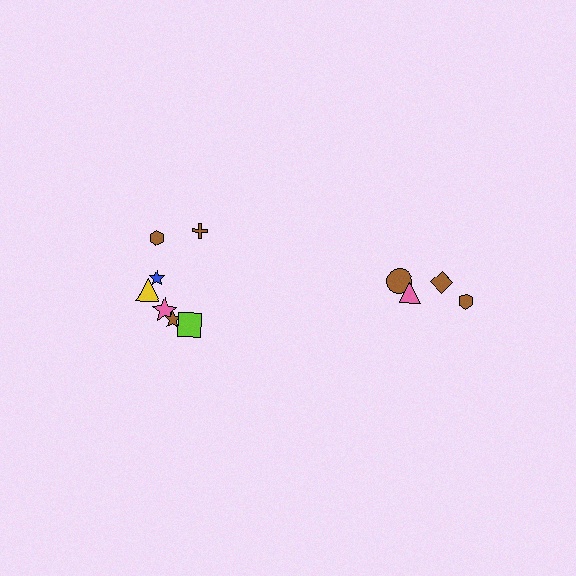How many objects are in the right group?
There are 4 objects.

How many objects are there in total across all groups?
There are 11 objects.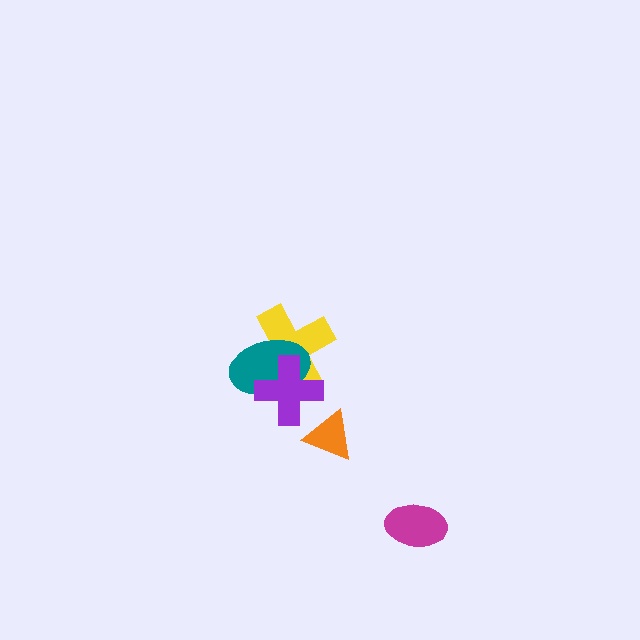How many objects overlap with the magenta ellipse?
0 objects overlap with the magenta ellipse.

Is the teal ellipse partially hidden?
Yes, it is partially covered by another shape.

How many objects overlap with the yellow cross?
2 objects overlap with the yellow cross.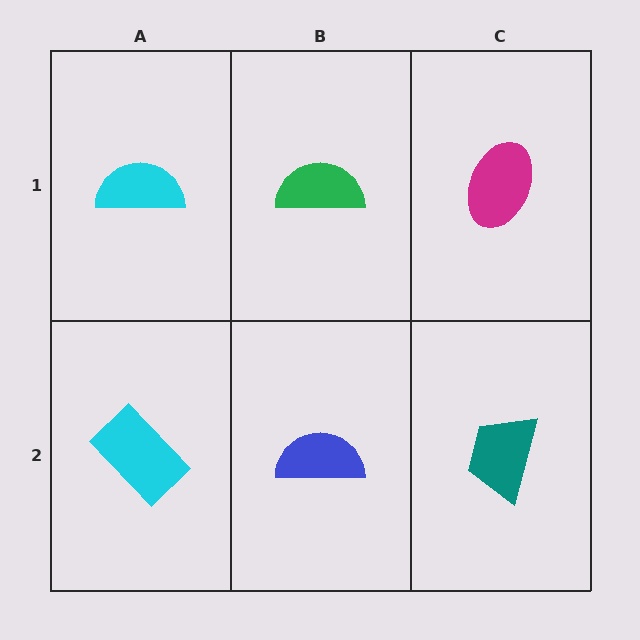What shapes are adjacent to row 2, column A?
A cyan semicircle (row 1, column A), a blue semicircle (row 2, column B).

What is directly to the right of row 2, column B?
A teal trapezoid.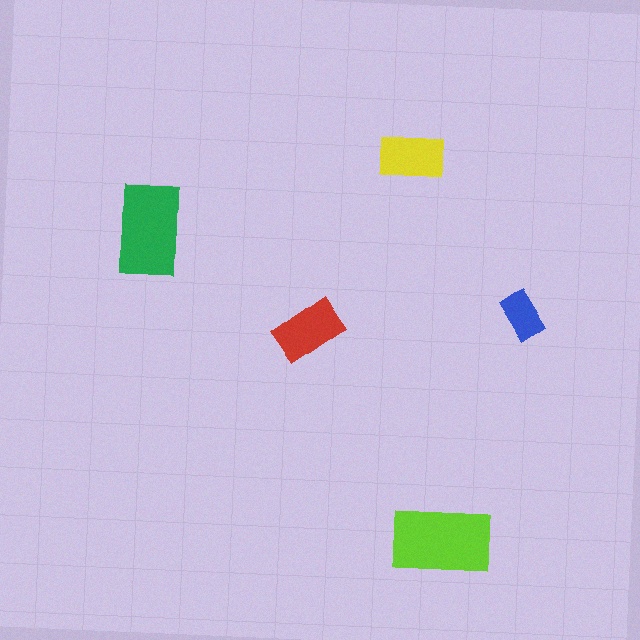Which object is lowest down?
The lime rectangle is bottommost.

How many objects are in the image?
There are 5 objects in the image.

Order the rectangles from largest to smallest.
the lime one, the green one, the red one, the yellow one, the blue one.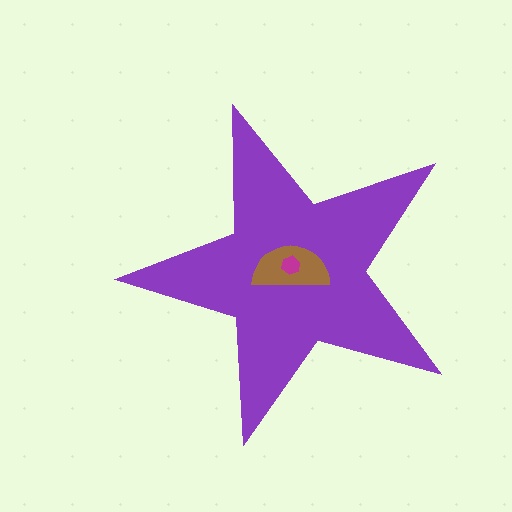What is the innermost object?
The magenta hexagon.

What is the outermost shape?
The purple star.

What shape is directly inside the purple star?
The brown semicircle.